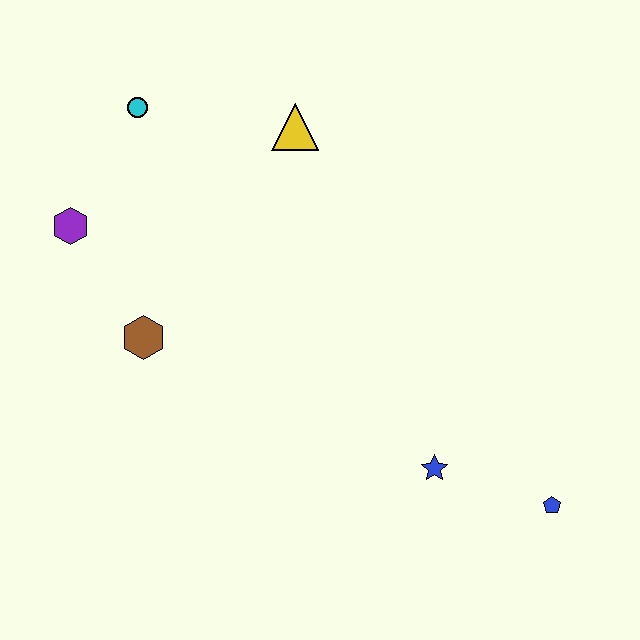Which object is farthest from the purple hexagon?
The blue pentagon is farthest from the purple hexagon.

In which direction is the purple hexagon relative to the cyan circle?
The purple hexagon is below the cyan circle.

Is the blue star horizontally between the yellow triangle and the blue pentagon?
Yes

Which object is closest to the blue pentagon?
The blue star is closest to the blue pentagon.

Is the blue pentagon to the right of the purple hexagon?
Yes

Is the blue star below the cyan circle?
Yes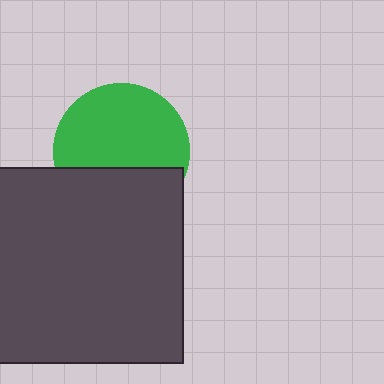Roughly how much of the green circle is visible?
About half of it is visible (roughly 65%).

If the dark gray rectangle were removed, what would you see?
You would see the complete green circle.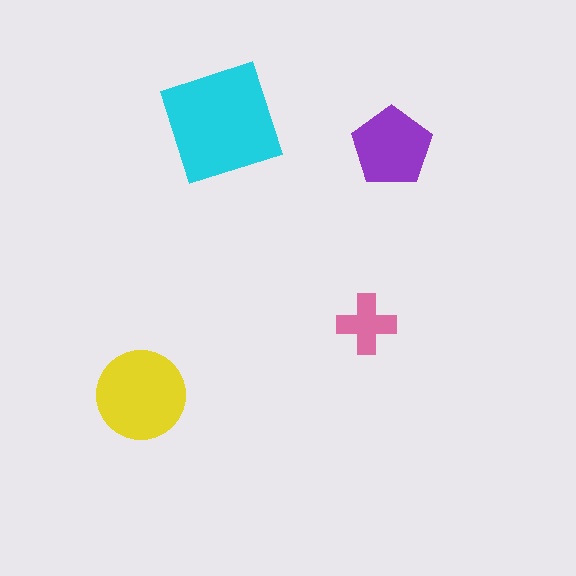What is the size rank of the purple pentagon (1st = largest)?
3rd.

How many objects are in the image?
There are 4 objects in the image.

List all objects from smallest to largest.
The pink cross, the purple pentagon, the yellow circle, the cyan square.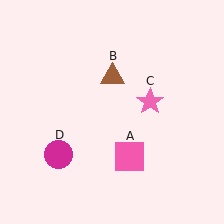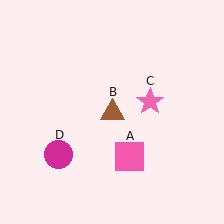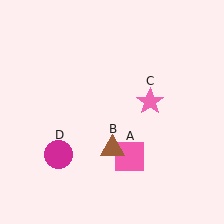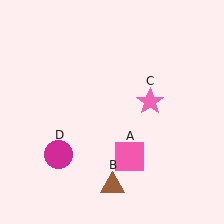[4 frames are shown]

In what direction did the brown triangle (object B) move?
The brown triangle (object B) moved down.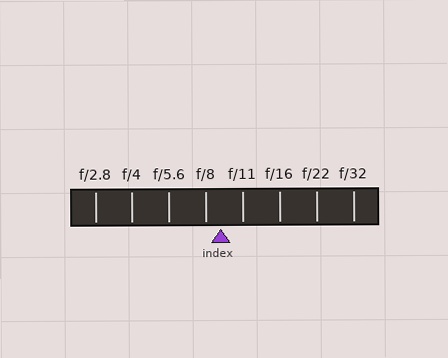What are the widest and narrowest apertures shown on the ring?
The widest aperture shown is f/2.8 and the narrowest is f/32.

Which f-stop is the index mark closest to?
The index mark is closest to f/8.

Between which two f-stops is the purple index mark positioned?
The index mark is between f/8 and f/11.